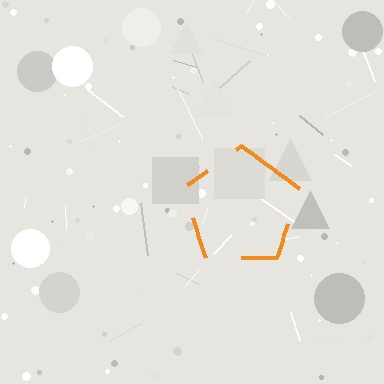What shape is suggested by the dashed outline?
The dashed outline suggests a pentagon.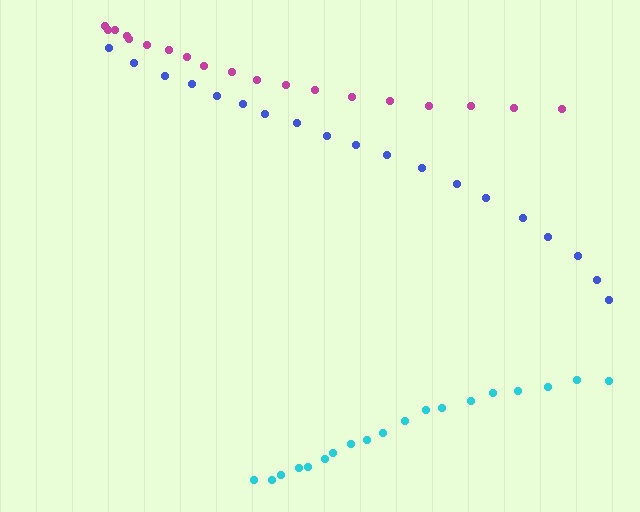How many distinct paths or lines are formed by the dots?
There are 3 distinct paths.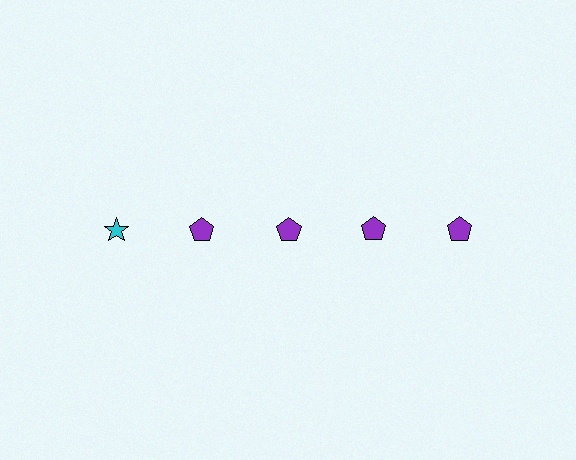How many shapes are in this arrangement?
There are 5 shapes arranged in a grid pattern.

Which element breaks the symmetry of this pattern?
The cyan star in the top row, leftmost column breaks the symmetry. All other shapes are purple pentagons.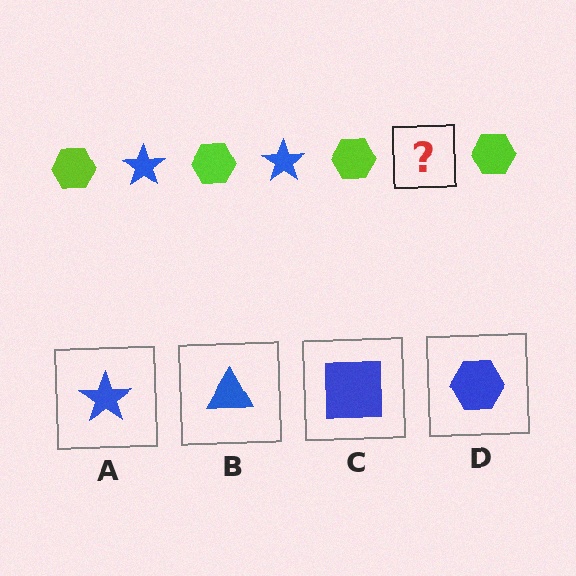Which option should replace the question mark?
Option A.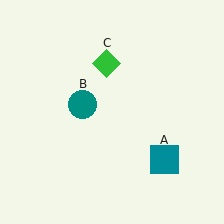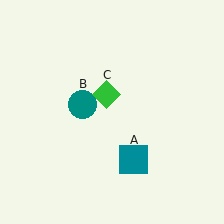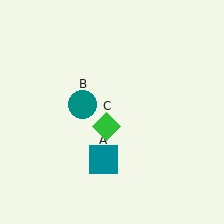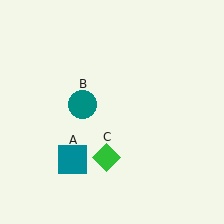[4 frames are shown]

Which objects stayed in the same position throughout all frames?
Teal circle (object B) remained stationary.